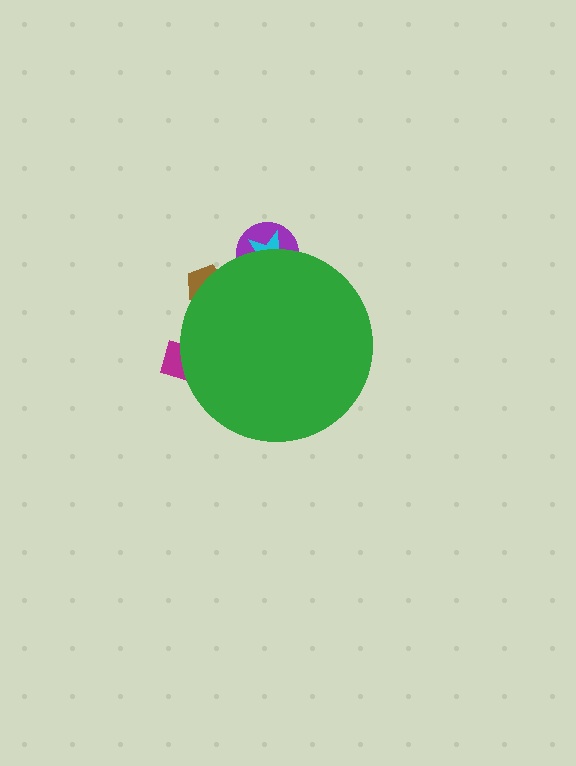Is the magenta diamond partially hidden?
Yes, the magenta diamond is partially hidden behind the green circle.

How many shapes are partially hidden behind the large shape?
4 shapes are partially hidden.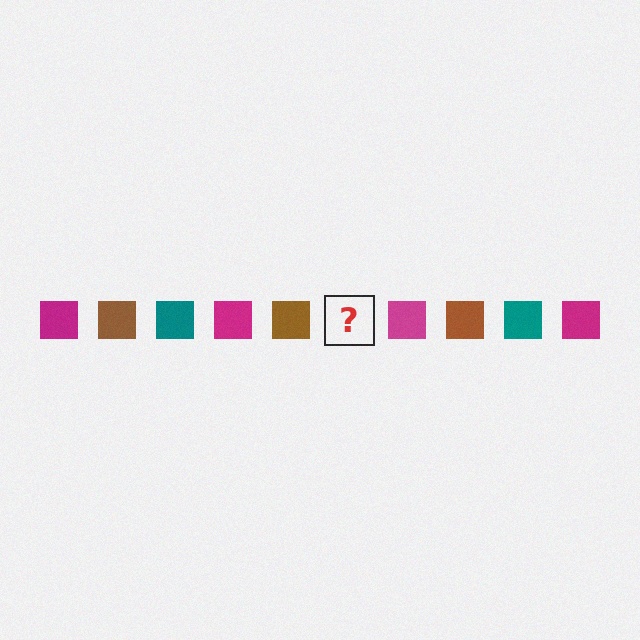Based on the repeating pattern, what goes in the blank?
The blank should be a teal square.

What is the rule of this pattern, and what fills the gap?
The rule is that the pattern cycles through magenta, brown, teal squares. The gap should be filled with a teal square.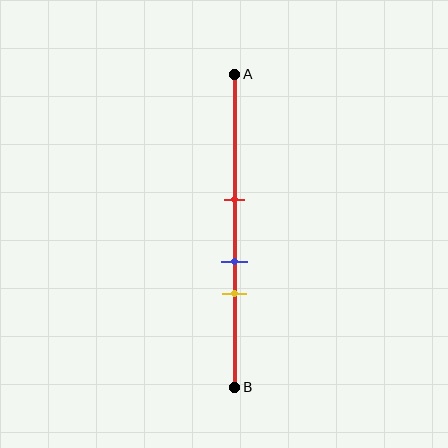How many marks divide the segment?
There are 3 marks dividing the segment.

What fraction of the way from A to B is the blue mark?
The blue mark is approximately 60% (0.6) of the way from A to B.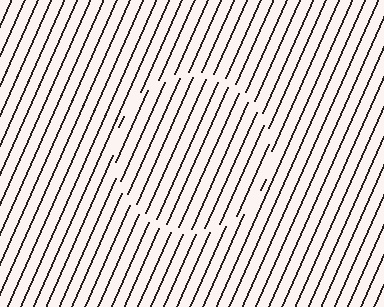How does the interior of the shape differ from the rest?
The interior of the shape contains the same grating, shifted by half a period — the contour is defined by the phase discontinuity where line-ends from the inner and outer gratings abut.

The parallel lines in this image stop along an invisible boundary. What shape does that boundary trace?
An illusory circle. The interior of the shape contains the same grating, shifted by half a period — the contour is defined by the phase discontinuity where line-ends from the inner and outer gratings abut.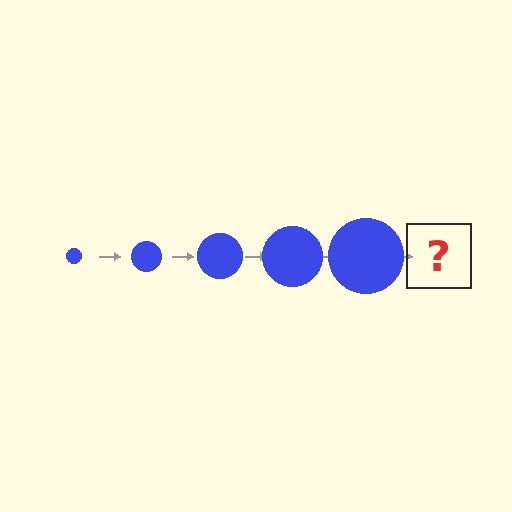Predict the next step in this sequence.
The next step is a blue circle, larger than the previous one.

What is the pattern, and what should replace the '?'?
The pattern is that the circle gets progressively larger each step. The '?' should be a blue circle, larger than the previous one.